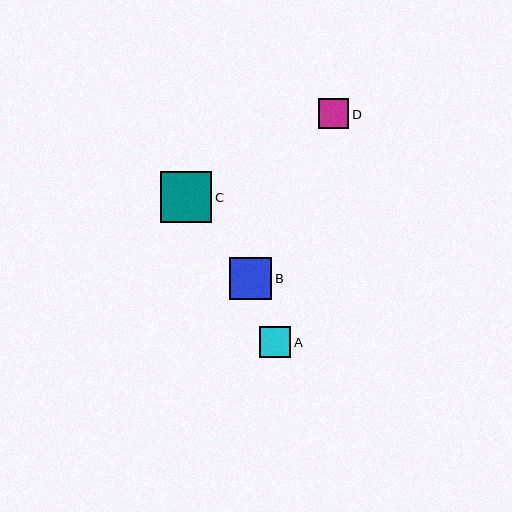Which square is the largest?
Square C is the largest with a size of approximately 51 pixels.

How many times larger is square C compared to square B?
Square C is approximately 1.2 times the size of square B.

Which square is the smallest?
Square D is the smallest with a size of approximately 31 pixels.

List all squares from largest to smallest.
From largest to smallest: C, B, A, D.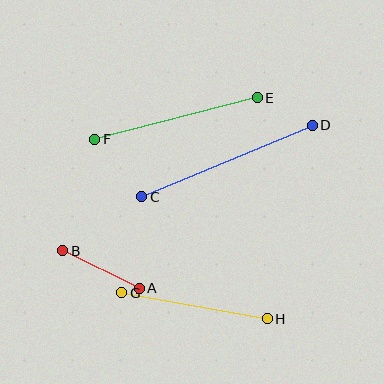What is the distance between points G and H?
The distance is approximately 148 pixels.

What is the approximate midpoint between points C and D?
The midpoint is at approximately (227, 161) pixels.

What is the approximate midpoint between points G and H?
The midpoint is at approximately (194, 306) pixels.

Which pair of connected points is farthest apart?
Points C and D are farthest apart.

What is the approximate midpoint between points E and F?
The midpoint is at approximately (176, 118) pixels.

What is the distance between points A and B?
The distance is approximately 85 pixels.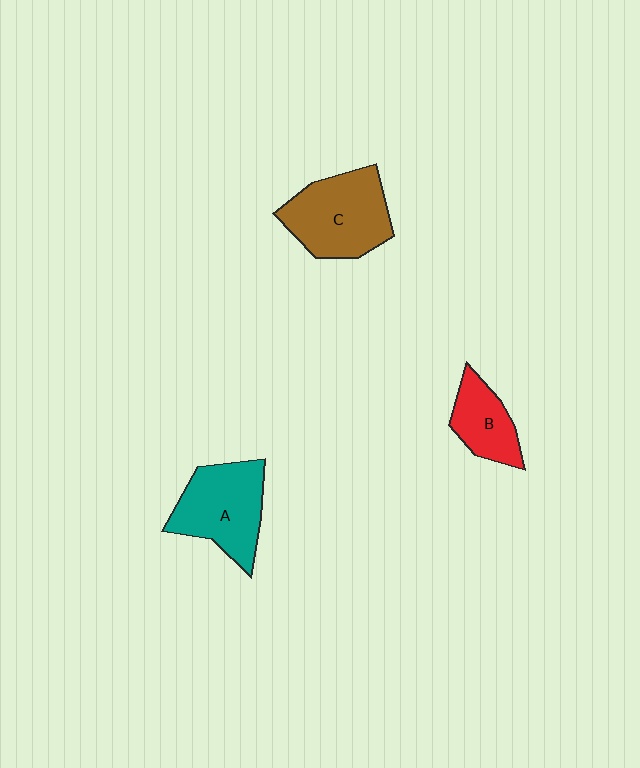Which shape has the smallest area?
Shape B (red).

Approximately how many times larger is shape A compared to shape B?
Approximately 1.6 times.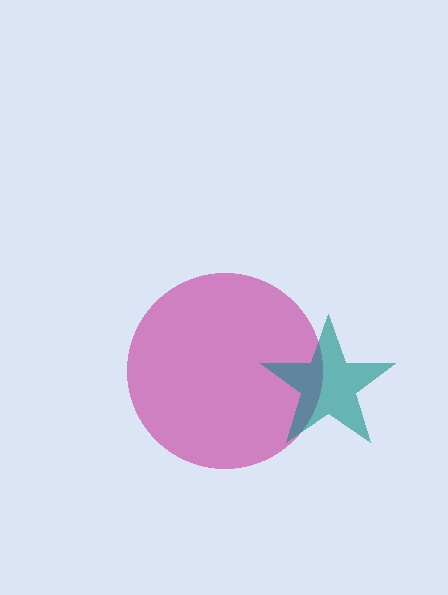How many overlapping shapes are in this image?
There are 2 overlapping shapes in the image.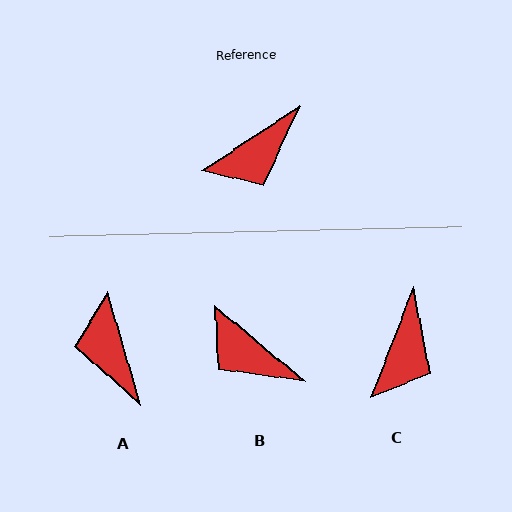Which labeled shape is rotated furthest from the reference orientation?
A, about 107 degrees away.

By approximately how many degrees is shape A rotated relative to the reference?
Approximately 107 degrees clockwise.